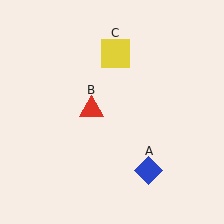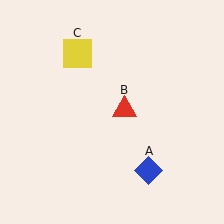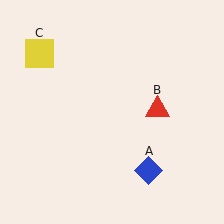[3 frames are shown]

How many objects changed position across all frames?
2 objects changed position: red triangle (object B), yellow square (object C).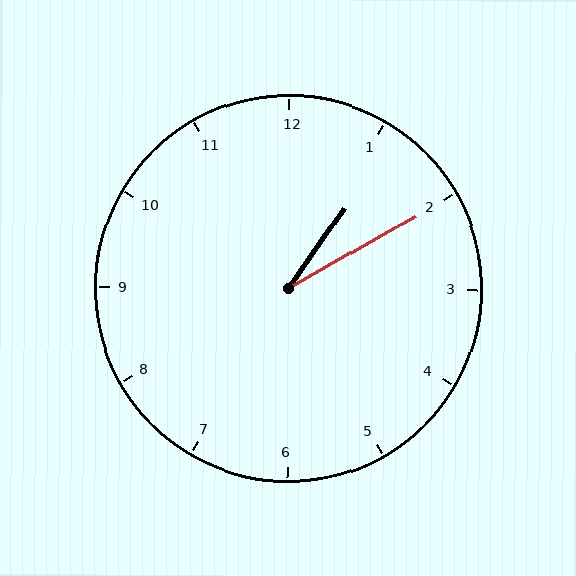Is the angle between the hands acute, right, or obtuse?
It is acute.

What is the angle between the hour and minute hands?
Approximately 25 degrees.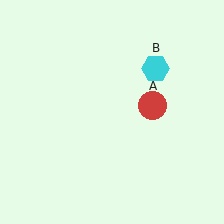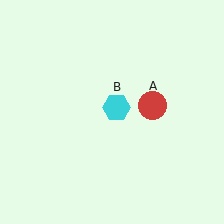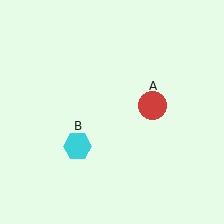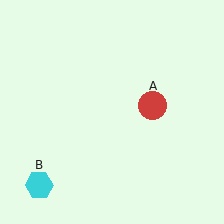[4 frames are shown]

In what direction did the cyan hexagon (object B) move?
The cyan hexagon (object B) moved down and to the left.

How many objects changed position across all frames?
1 object changed position: cyan hexagon (object B).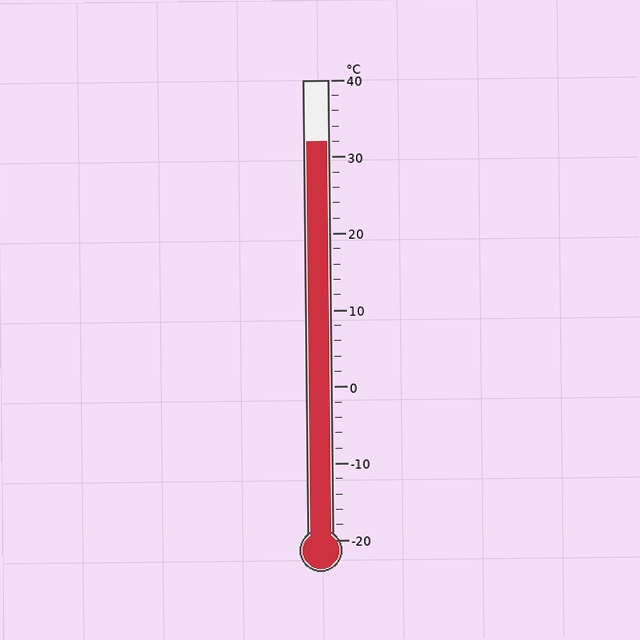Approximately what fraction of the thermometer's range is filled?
The thermometer is filled to approximately 85% of its range.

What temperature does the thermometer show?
The thermometer shows approximately 32°C.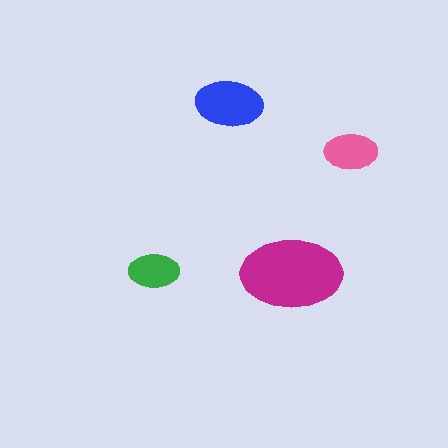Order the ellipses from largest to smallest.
the magenta one, the blue one, the pink one, the green one.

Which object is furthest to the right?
The pink ellipse is rightmost.